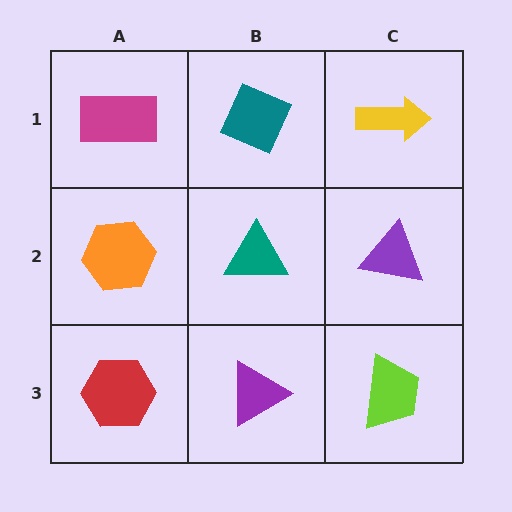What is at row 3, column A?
A red hexagon.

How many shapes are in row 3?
3 shapes.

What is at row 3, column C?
A lime trapezoid.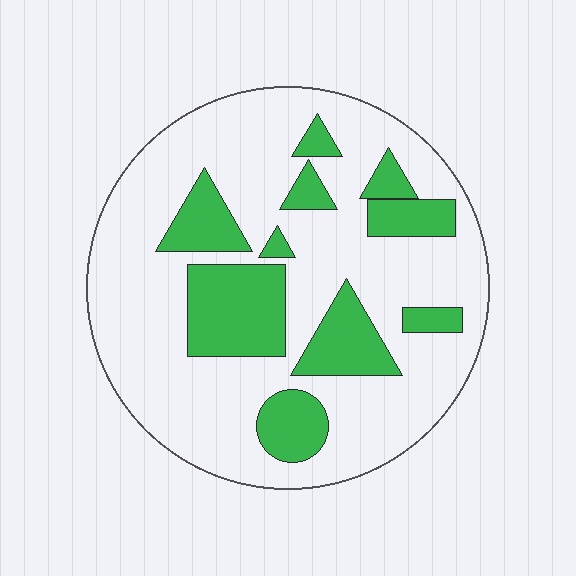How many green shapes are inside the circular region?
10.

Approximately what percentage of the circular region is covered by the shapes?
Approximately 25%.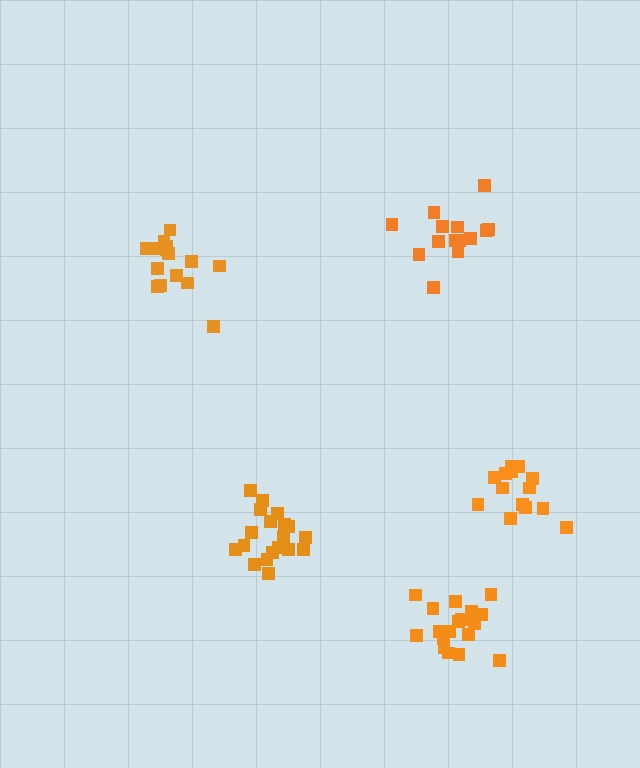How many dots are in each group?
Group 1: 19 dots, Group 2: 18 dots, Group 3: 14 dots, Group 4: 15 dots, Group 5: 14 dots (80 total).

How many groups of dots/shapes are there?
There are 5 groups.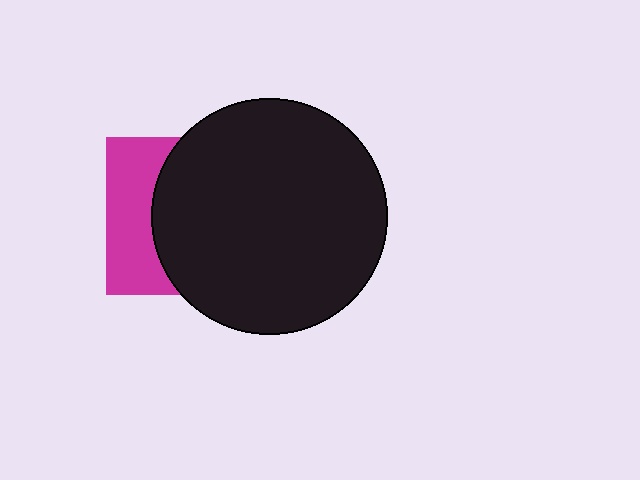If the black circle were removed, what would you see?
You would see the complete magenta square.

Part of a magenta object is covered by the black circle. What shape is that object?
It is a square.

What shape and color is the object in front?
The object in front is a black circle.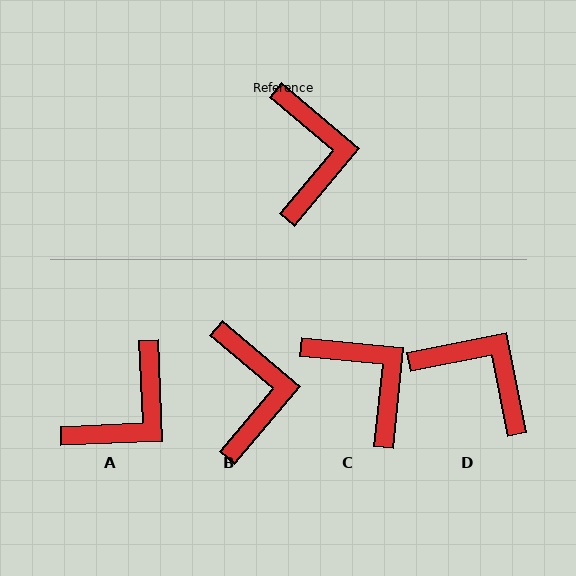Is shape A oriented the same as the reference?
No, it is off by about 47 degrees.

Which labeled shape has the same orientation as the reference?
B.